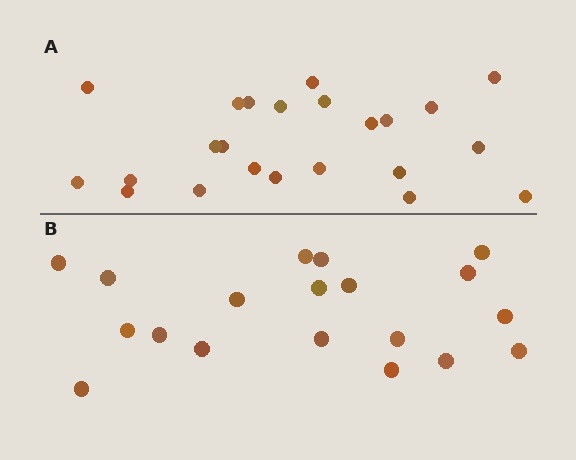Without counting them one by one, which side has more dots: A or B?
Region A (the top region) has more dots.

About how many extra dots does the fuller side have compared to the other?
Region A has about 4 more dots than region B.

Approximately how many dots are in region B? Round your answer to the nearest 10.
About 20 dots. (The exact count is 19, which rounds to 20.)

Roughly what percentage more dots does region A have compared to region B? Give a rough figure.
About 20% more.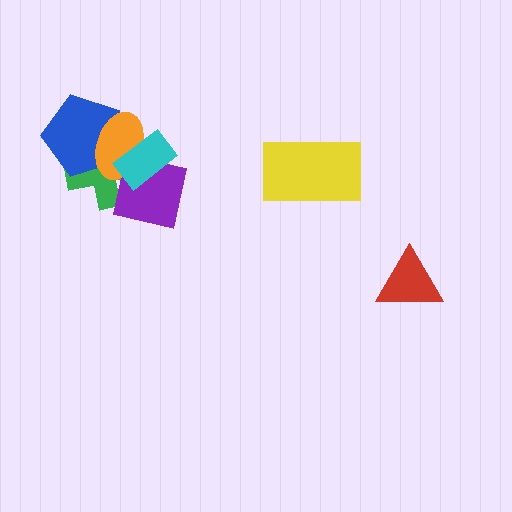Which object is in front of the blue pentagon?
The orange ellipse is in front of the blue pentagon.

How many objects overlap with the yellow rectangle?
0 objects overlap with the yellow rectangle.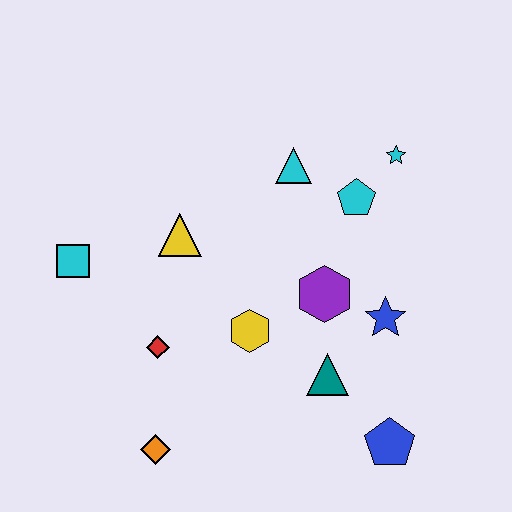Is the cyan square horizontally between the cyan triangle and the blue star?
No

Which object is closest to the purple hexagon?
The blue star is closest to the purple hexagon.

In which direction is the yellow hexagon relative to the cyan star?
The yellow hexagon is below the cyan star.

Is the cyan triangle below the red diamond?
No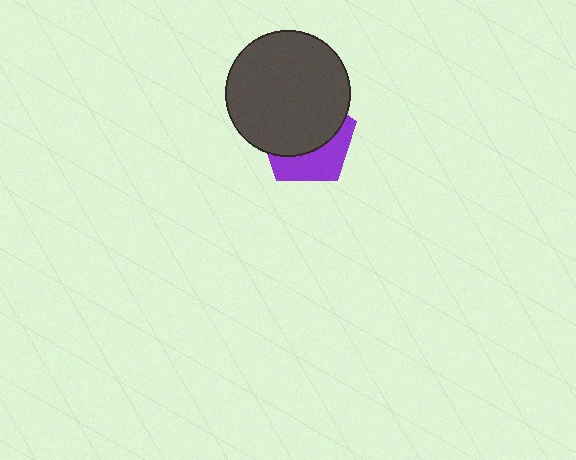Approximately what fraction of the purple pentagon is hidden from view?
Roughly 62% of the purple pentagon is hidden behind the dark gray circle.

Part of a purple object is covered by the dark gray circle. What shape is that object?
It is a pentagon.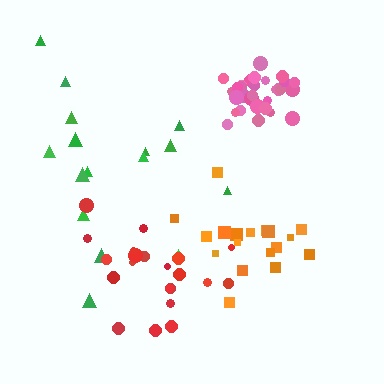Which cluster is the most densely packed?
Pink.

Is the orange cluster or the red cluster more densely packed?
Red.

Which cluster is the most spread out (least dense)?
Green.